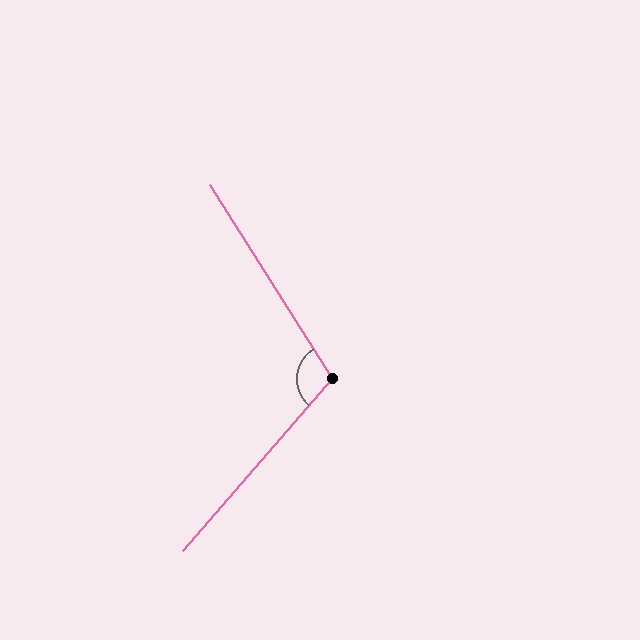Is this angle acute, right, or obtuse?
It is obtuse.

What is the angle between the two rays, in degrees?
Approximately 107 degrees.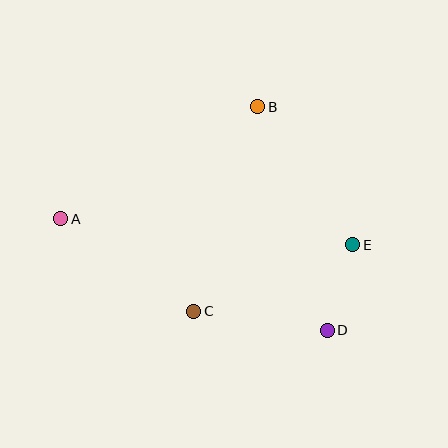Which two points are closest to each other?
Points D and E are closest to each other.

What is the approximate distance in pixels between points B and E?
The distance between B and E is approximately 168 pixels.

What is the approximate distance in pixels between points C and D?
The distance between C and D is approximately 134 pixels.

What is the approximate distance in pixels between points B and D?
The distance between B and D is approximately 234 pixels.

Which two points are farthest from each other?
Points A and E are farthest from each other.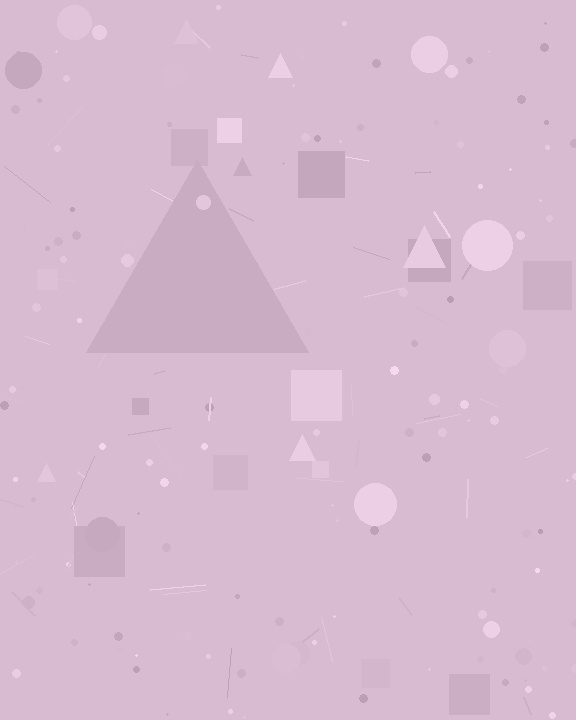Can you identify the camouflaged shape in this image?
The camouflaged shape is a triangle.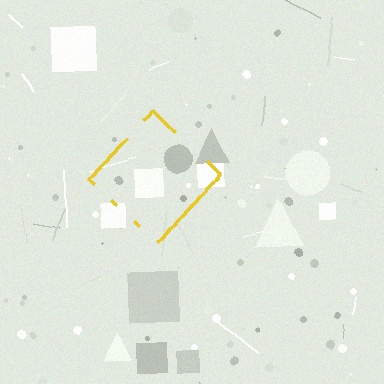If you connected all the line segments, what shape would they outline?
They would outline a diamond.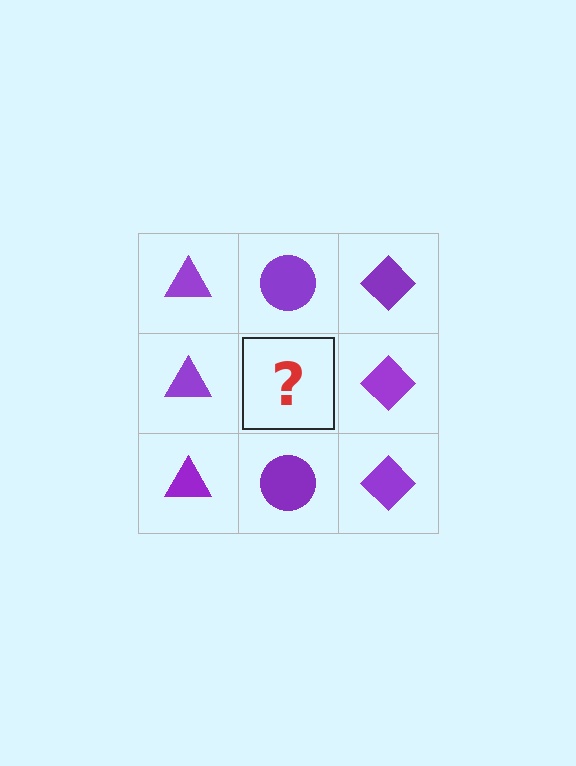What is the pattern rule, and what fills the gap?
The rule is that each column has a consistent shape. The gap should be filled with a purple circle.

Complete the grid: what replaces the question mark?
The question mark should be replaced with a purple circle.